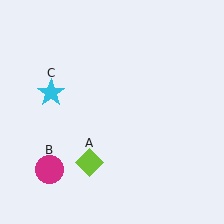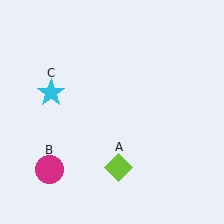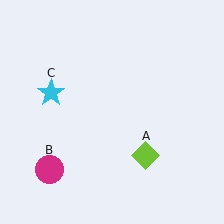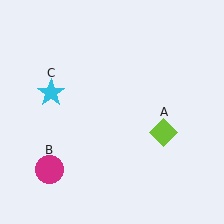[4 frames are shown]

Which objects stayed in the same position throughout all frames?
Magenta circle (object B) and cyan star (object C) remained stationary.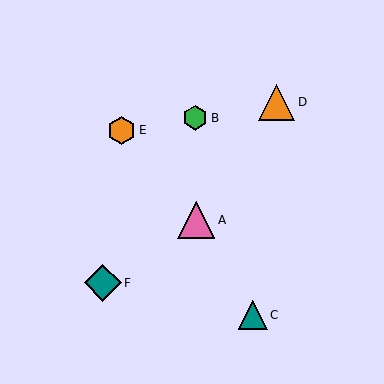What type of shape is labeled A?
Shape A is a pink triangle.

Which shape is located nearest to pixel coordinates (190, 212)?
The pink triangle (labeled A) at (196, 220) is nearest to that location.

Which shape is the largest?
The pink triangle (labeled A) is the largest.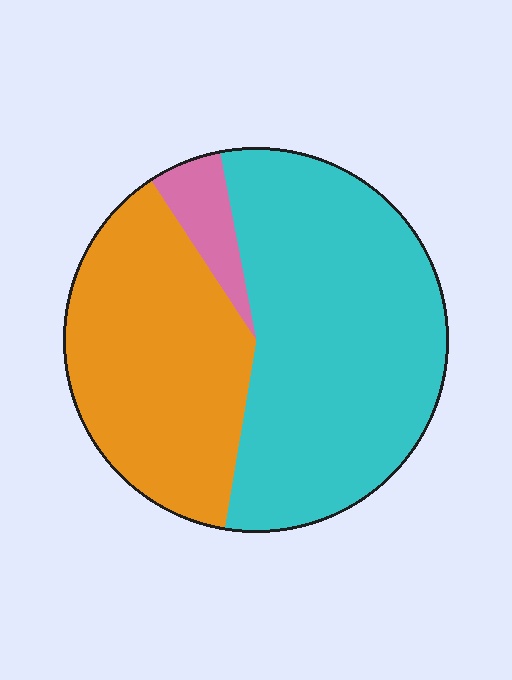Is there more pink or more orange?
Orange.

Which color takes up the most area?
Cyan, at roughly 55%.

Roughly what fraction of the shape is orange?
Orange covers about 40% of the shape.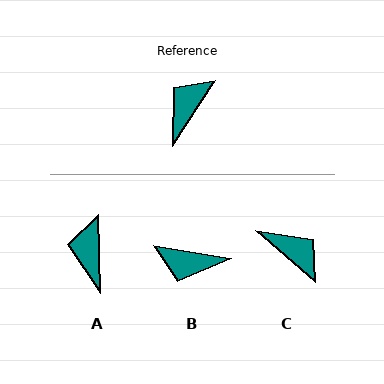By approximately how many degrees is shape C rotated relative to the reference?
Approximately 98 degrees clockwise.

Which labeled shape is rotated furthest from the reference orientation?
B, about 114 degrees away.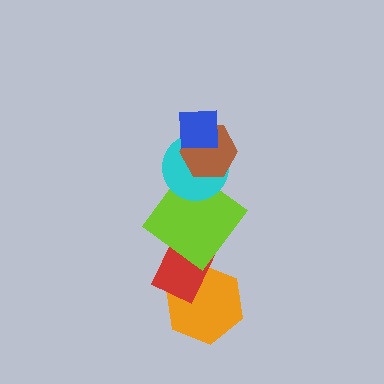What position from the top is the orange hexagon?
The orange hexagon is 6th from the top.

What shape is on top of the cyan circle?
The brown hexagon is on top of the cyan circle.